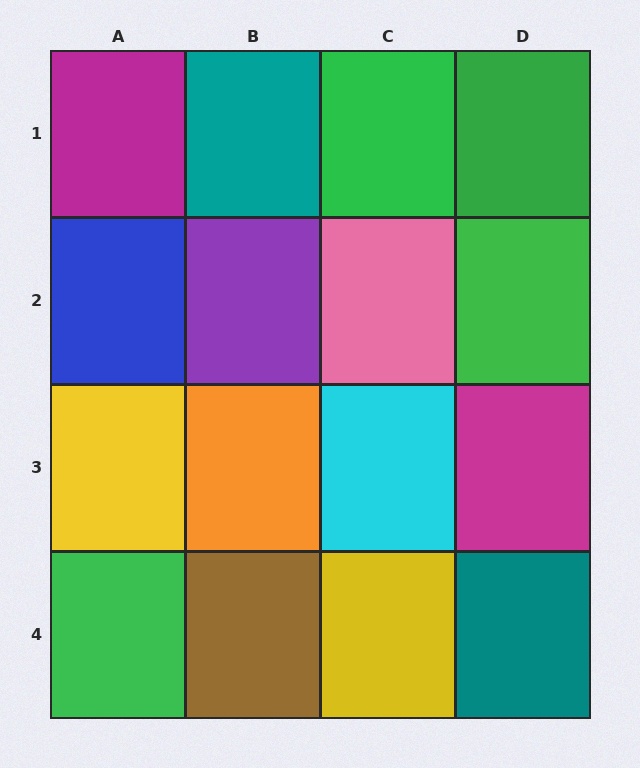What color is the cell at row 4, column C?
Yellow.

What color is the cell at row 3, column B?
Orange.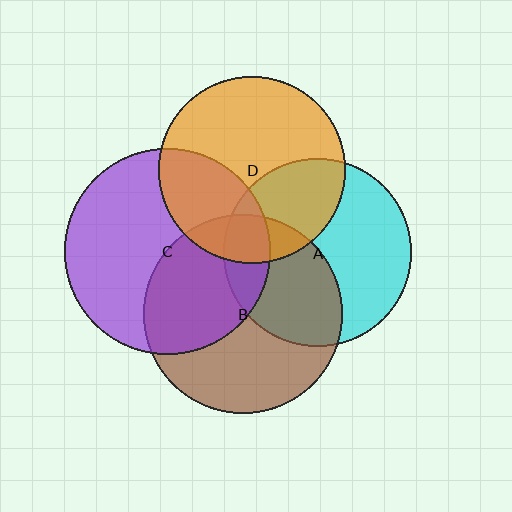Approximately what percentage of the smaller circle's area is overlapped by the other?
Approximately 30%.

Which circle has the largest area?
Circle C (purple).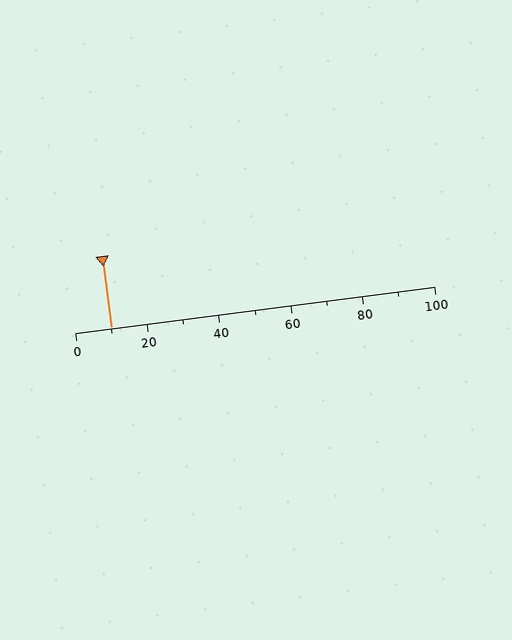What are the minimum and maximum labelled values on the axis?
The axis runs from 0 to 100.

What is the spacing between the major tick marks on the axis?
The major ticks are spaced 20 apart.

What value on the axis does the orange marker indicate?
The marker indicates approximately 10.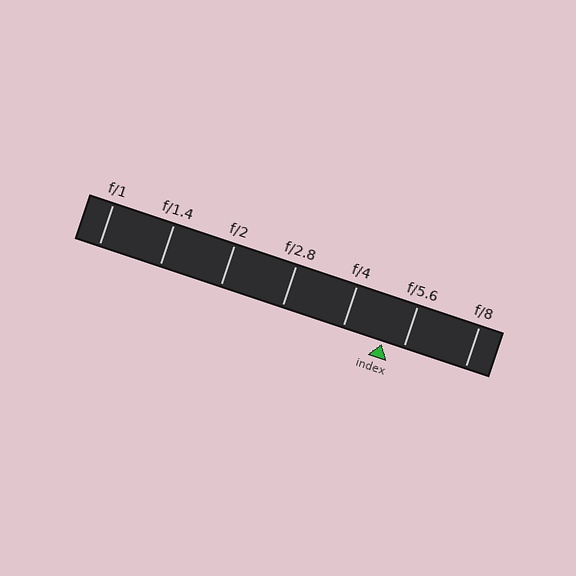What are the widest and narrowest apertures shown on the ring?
The widest aperture shown is f/1 and the narrowest is f/8.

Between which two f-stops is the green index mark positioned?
The index mark is between f/4 and f/5.6.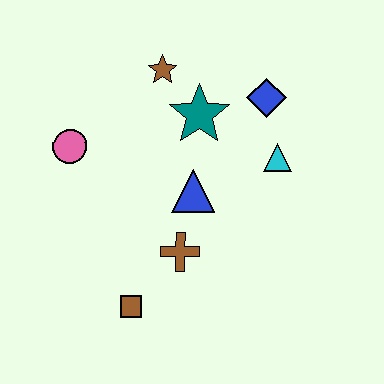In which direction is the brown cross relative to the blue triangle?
The brown cross is below the blue triangle.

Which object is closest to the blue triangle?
The brown cross is closest to the blue triangle.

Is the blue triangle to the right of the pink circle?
Yes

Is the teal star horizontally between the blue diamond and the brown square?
Yes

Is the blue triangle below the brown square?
No